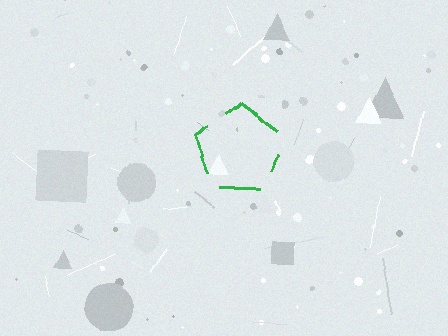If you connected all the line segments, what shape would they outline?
They would outline a pentagon.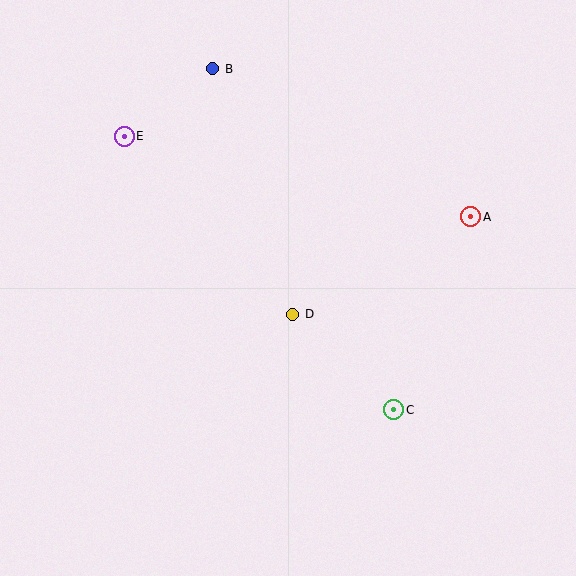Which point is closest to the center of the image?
Point D at (293, 314) is closest to the center.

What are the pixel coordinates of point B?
Point B is at (213, 69).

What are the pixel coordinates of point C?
Point C is at (394, 410).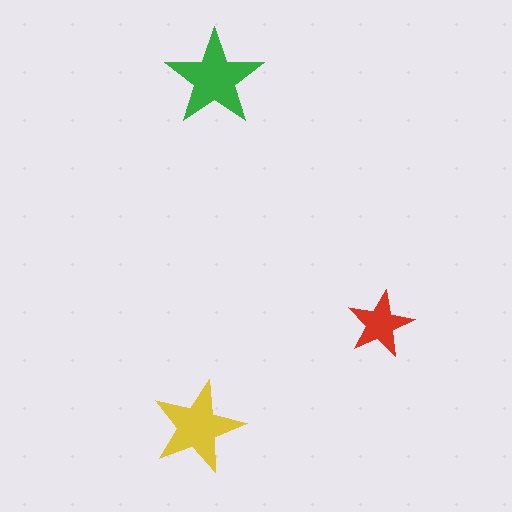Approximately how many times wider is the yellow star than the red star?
About 1.5 times wider.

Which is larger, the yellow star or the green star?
The green one.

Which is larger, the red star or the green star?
The green one.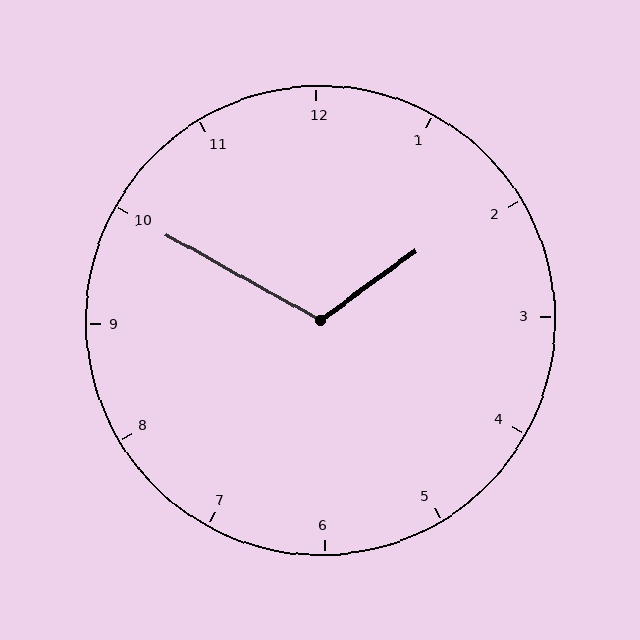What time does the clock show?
1:50.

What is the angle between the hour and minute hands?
Approximately 115 degrees.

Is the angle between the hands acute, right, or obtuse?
It is obtuse.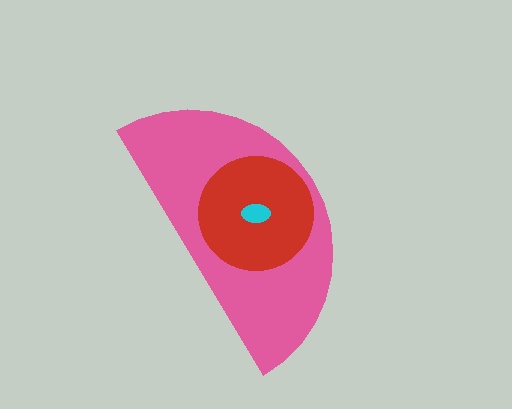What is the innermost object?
The cyan ellipse.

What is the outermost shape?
The pink semicircle.